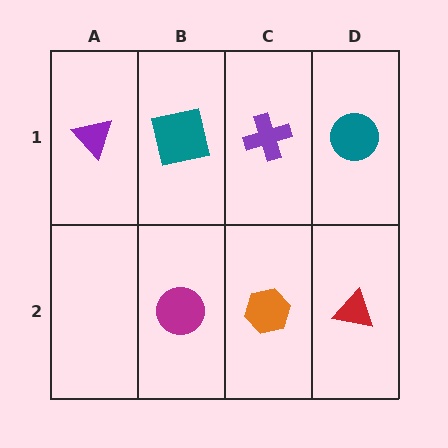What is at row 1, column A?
A purple triangle.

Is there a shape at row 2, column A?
No, that cell is empty.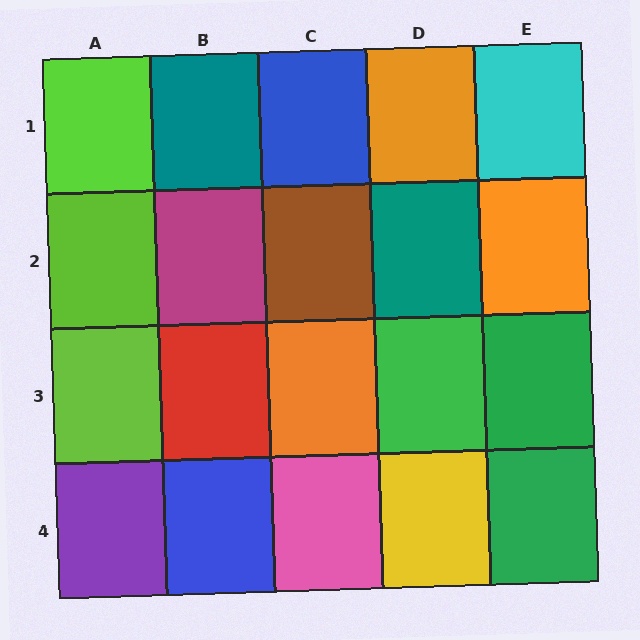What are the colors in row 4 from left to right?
Purple, blue, pink, yellow, green.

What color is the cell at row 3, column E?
Green.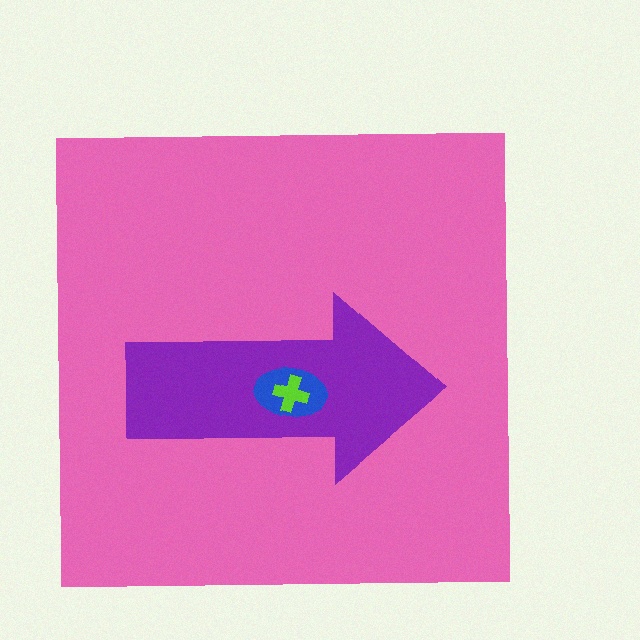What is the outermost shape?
The pink square.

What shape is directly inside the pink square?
The purple arrow.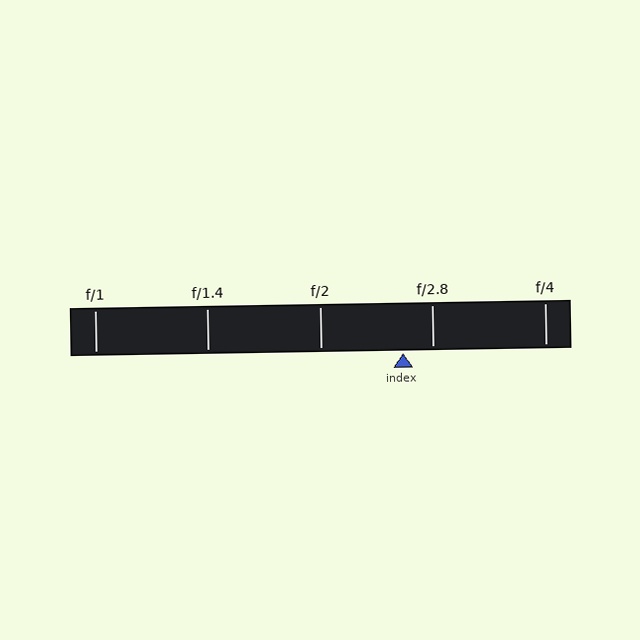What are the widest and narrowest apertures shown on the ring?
The widest aperture shown is f/1 and the narrowest is f/4.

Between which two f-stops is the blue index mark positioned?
The index mark is between f/2 and f/2.8.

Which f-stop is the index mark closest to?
The index mark is closest to f/2.8.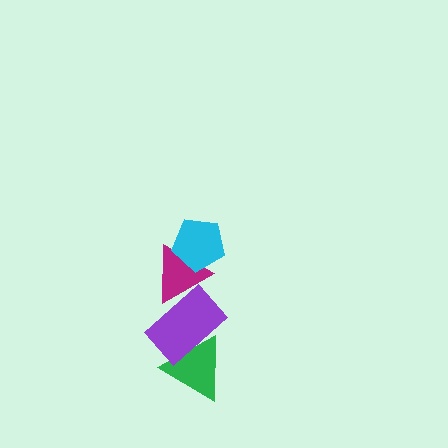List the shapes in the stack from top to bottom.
From top to bottom: the cyan pentagon, the magenta triangle, the purple rectangle, the green triangle.